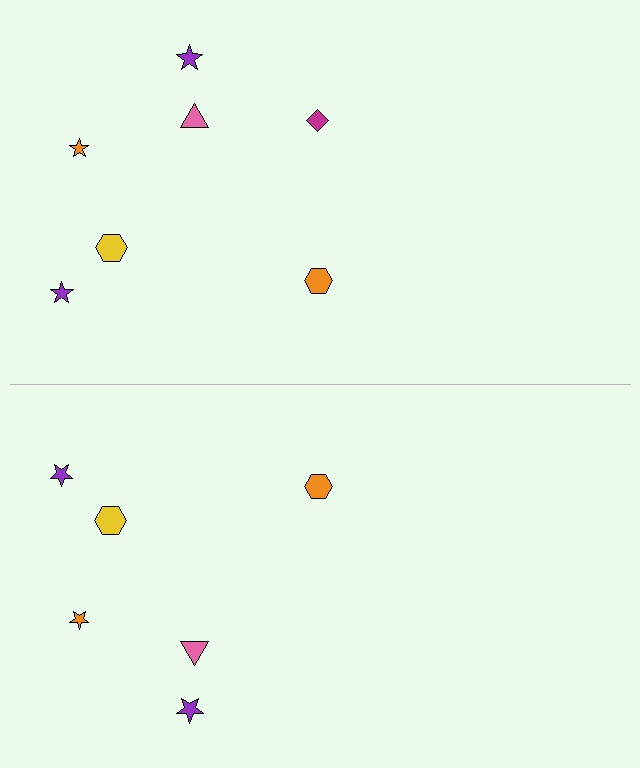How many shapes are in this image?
There are 13 shapes in this image.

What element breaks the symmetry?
A magenta diamond is missing from the bottom side.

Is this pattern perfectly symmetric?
No, the pattern is not perfectly symmetric. A magenta diamond is missing from the bottom side.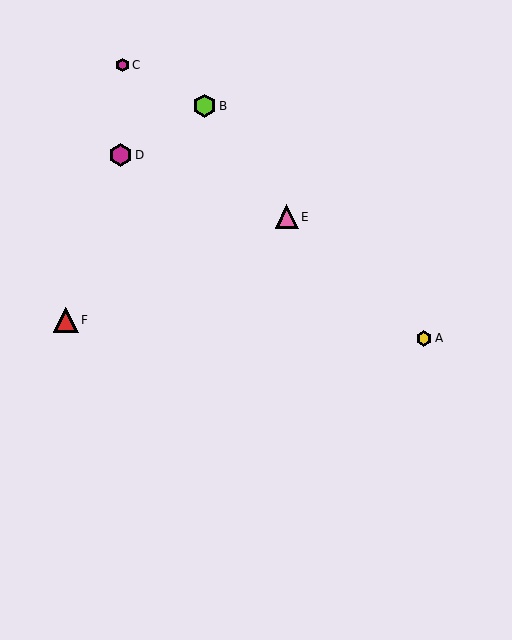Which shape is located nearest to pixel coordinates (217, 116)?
The lime hexagon (labeled B) at (205, 106) is nearest to that location.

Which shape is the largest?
The red triangle (labeled F) is the largest.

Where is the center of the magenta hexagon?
The center of the magenta hexagon is at (123, 65).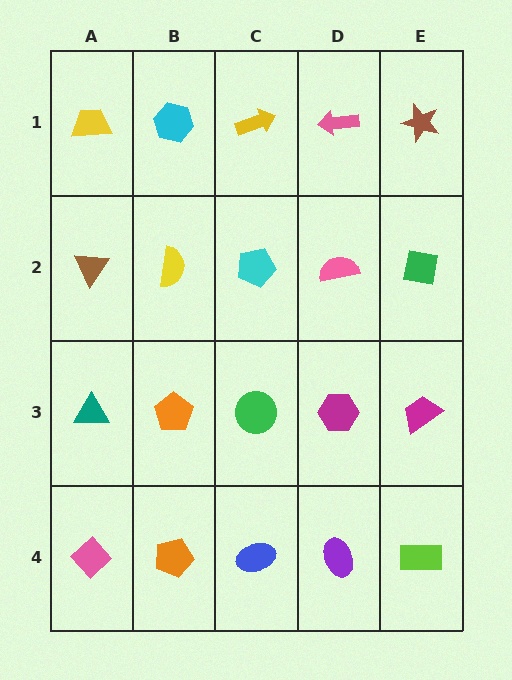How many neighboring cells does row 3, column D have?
4.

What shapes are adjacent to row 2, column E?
A brown star (row 1, column E), a magenta trapezoid (row 3, column E), a pink semicircle (row 2, column D).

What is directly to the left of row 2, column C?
A yellow semicircle.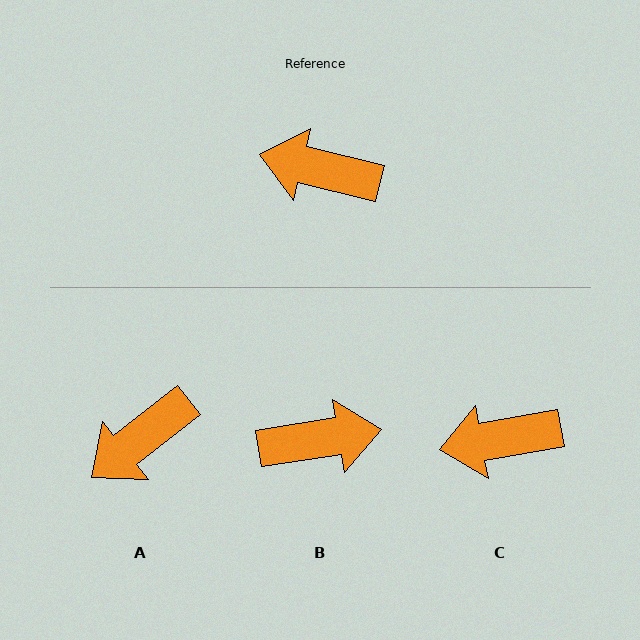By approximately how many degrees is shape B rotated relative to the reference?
Approximately 157 degrees clockwise.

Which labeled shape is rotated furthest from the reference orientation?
B, about 157 degrees away.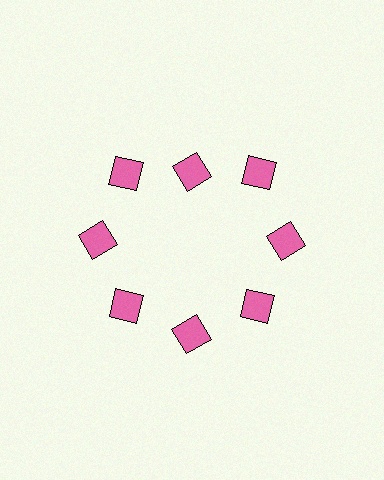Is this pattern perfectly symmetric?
No. The 8 pink squares are arranged in a ring, but one element near the 12 o'clock position is pulled inward toward the center, breaking the 8-fold rotational symmetry.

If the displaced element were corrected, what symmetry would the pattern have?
It would have 8-fold rotational symmetry — the pattern would map onto itself every 45 degrees.